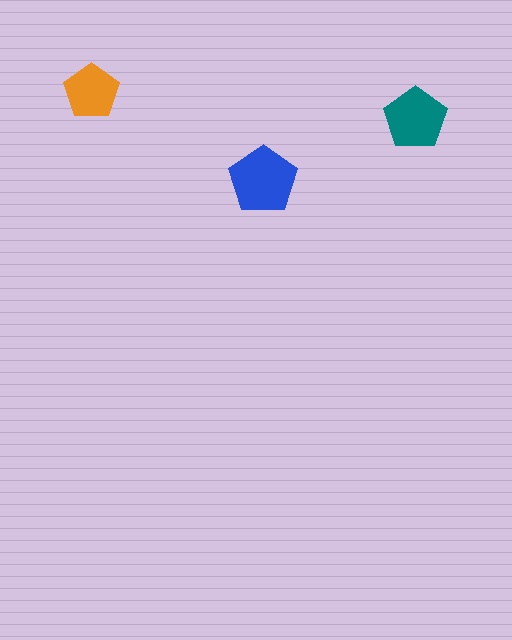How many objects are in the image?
There are 3 objects in the image.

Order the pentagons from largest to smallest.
the blue one, the teal one, the orange one.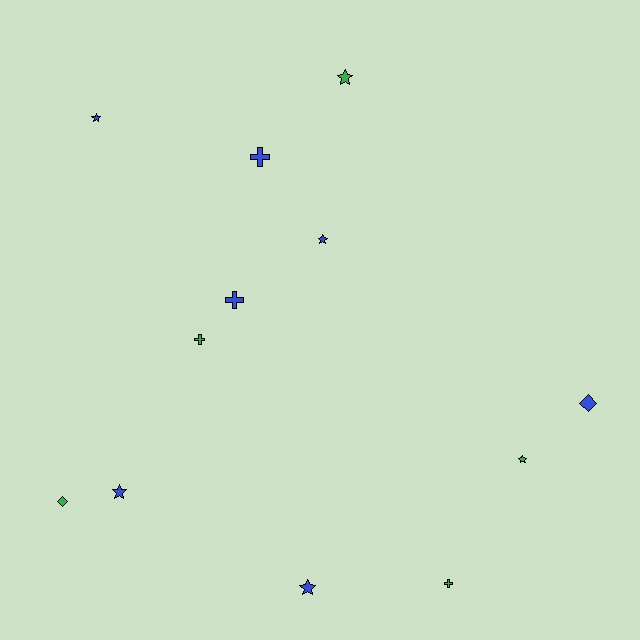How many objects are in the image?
There are 12 objects.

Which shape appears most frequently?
Star, with 6 objects.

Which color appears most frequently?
Blue, with 7 objects.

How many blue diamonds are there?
There is 1 blue diamond.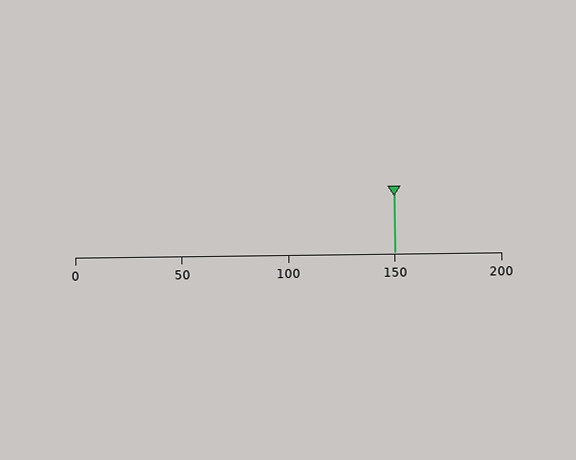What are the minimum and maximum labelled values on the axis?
The axis runs from 0 to 200.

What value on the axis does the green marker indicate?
The marker indicates approximately 150.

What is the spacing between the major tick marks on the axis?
The major ticks are spaced 50 apart.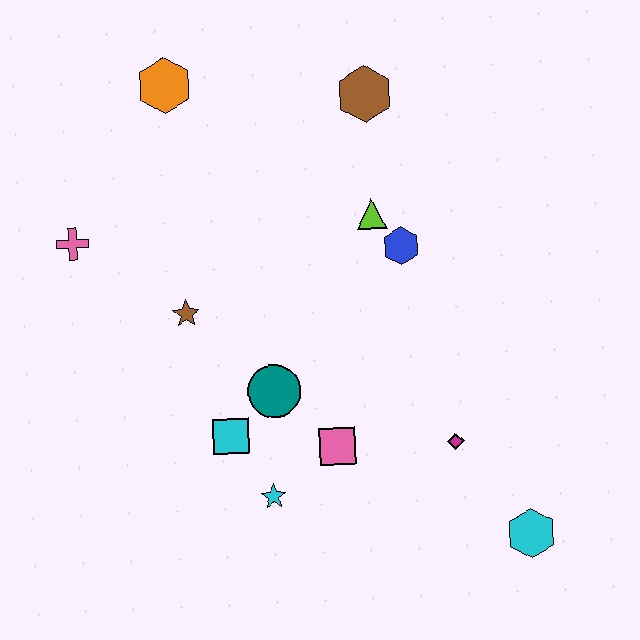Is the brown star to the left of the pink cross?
No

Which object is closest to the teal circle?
The cyan square is closest to the teal circle.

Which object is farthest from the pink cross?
The cyan hexagon is farthest from the pink cross.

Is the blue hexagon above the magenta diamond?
Yes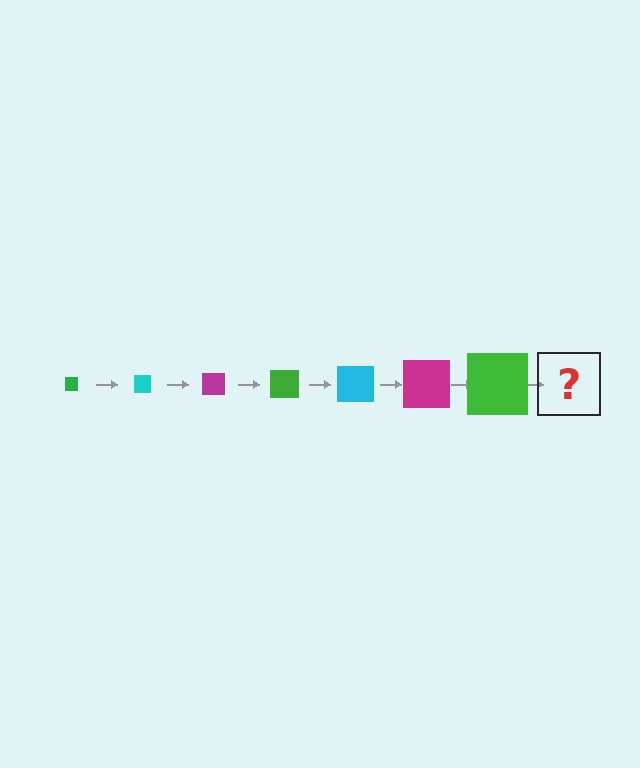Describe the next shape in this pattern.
It should be a cyan square, larger than the previous one.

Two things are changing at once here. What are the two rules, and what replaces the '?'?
The two rules are that the square grows larger each step and the color cycles through green, cyan, and magenta. The '?' should be a cyan square, larger than the previous one.